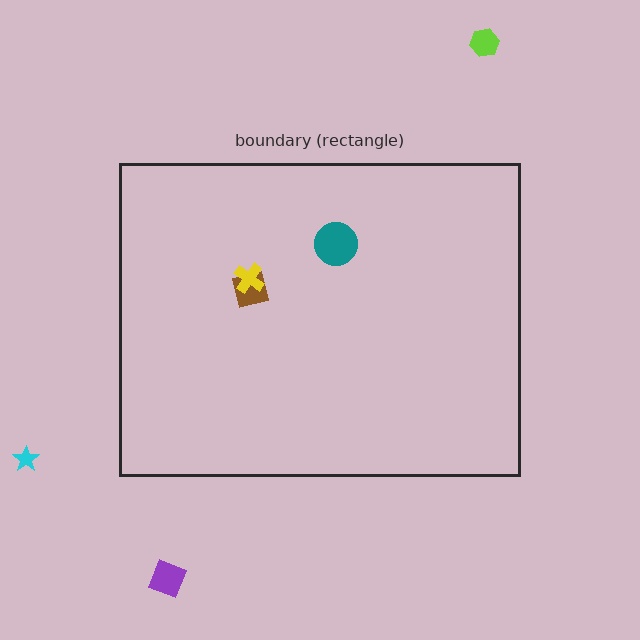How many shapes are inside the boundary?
3 inside, 3 outside.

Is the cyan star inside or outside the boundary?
Outside.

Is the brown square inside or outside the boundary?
Inside.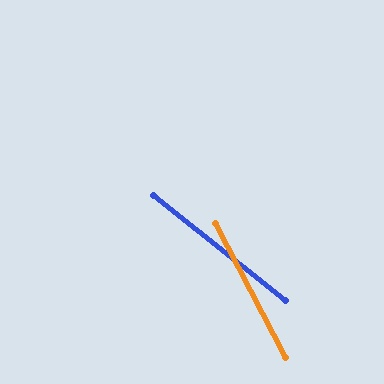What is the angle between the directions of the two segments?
Approximately 23 degrees.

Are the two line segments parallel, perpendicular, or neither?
Neither parallel nor perpendicular — they differ by about 23°.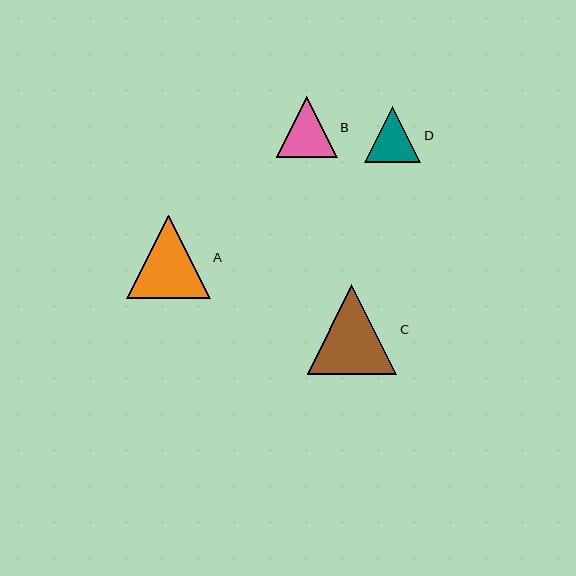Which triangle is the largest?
Triangle C is the largest with a size of approximately 90 pixels.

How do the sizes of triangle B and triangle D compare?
Triangle B and triangle D are approximately the same size.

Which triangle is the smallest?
Triangle D is the smallest with a size of approximately 56 pixels.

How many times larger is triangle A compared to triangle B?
Triangle A is approximately 1.4 times the size of triangle B.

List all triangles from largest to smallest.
From largest to smallest: C, A, B, D.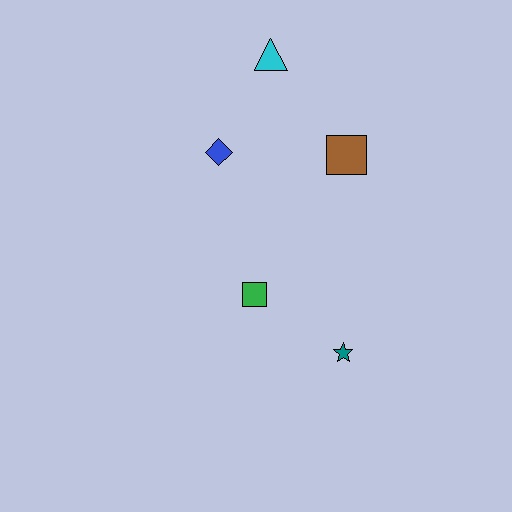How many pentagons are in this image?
There are no pentagons.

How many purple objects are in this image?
There are no purple objects.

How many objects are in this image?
There are 5 objects.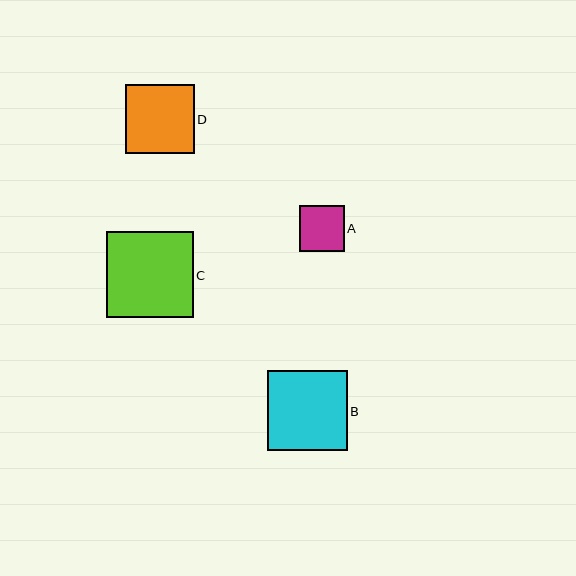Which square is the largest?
Square C is the largest with a size of approximately 87 pixels.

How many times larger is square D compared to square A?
Square D is approximately 1.5 times the size of square A.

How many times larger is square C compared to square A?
Square C is approximately 1.9 times the size of square A.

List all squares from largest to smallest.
From largest to smallest: C, B, D, A.